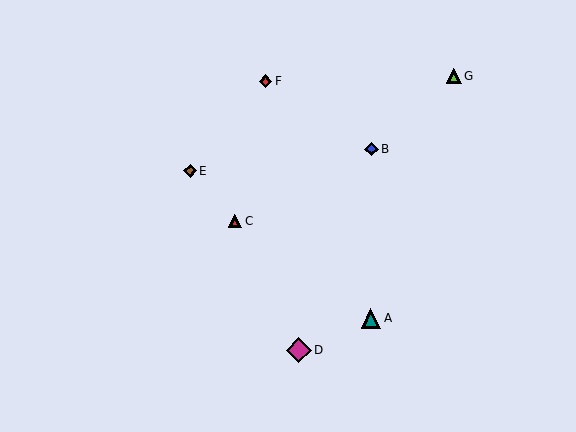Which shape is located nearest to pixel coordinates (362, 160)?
The blue diamond (labeled B) at (371, 149) is nearest to that location.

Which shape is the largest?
The magenta diamond (labeled D) is the largest.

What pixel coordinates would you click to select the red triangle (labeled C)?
Click at (235, 221) to select the red triangle C.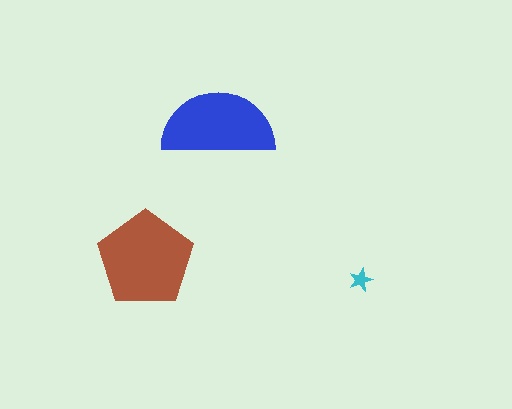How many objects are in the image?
There are 3 objects in the image.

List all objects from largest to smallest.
The brown pentagon, the blue semicircle, the cyan star.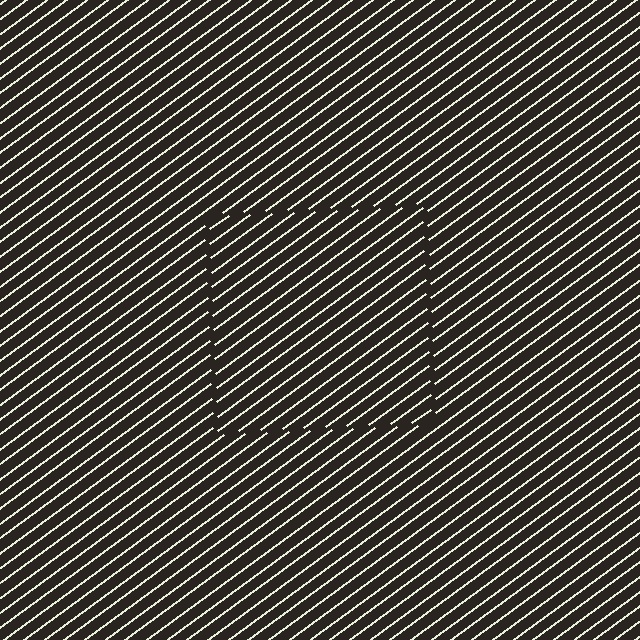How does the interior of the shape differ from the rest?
The interior of the shape contains the same grating, shifted by half a period — the contour is defined by the phase discontinuity where line-ends from the inner and outer gratings abut.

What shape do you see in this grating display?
An illusory square. The interior of the shape contains the same grating, shifted by half a period — the contour is defined by the phase discontinuity where line-ends from the inner and outer gratings abut.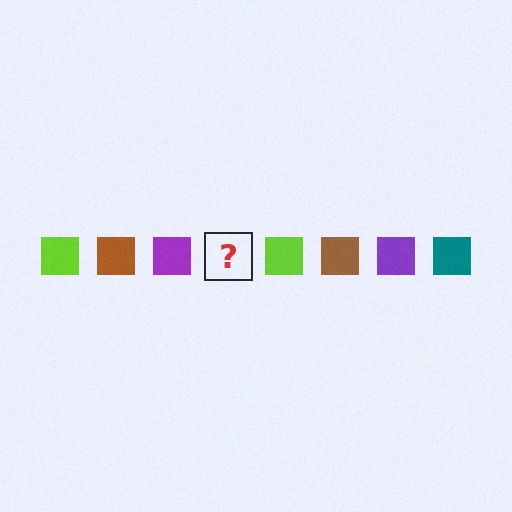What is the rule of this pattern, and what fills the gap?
The rule is that the pattern cycles through lime, brown, purple, teal squares. The gap should be filled with a teal square.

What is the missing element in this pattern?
The missing element is a teal square.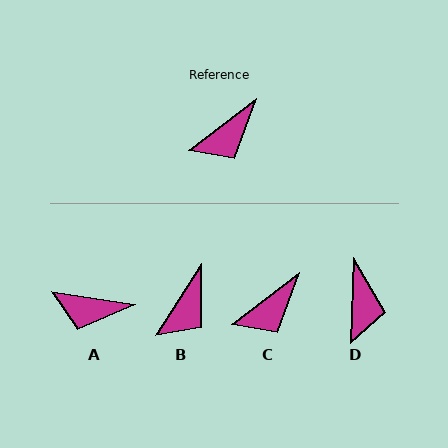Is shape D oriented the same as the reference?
No, it is off by about 51 degrees.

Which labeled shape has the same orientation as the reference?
C.